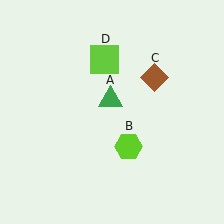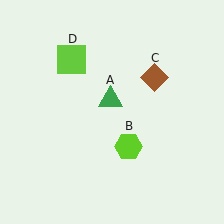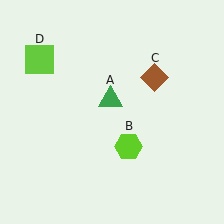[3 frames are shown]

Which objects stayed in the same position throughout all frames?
Green triangle (object A) and lime hexagon (object B) and brown diamond (object C) remained stationary.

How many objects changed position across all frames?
1 object changed position: lime square (object D).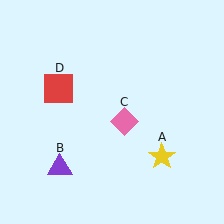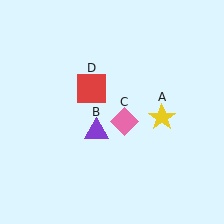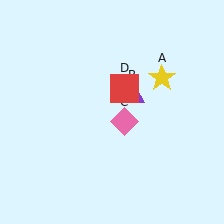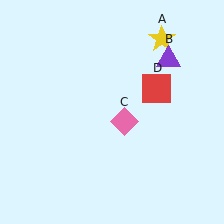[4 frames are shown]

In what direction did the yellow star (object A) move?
The yellow star (object A) moved up.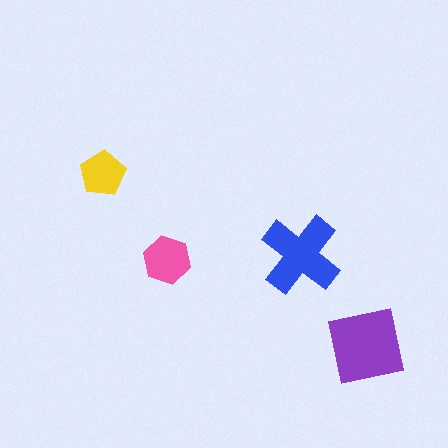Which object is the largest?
The purple square.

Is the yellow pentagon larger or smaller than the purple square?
Smaller.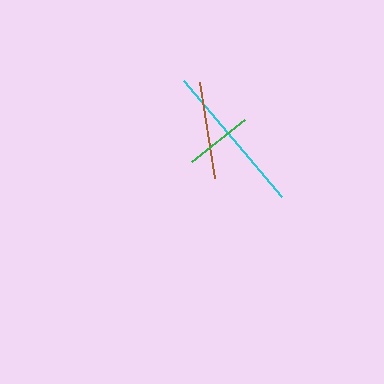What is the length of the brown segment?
The brown segment is approximately 97 pixels long.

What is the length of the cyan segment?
The cyan segment is approximately 152 pixels long.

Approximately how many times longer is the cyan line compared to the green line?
The cyan line is approximately 2.2 times the length of the green line.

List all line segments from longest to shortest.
From longest to shortest: cyan, brown, green.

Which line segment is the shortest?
The green line is the shortest at approximately 68 pixels.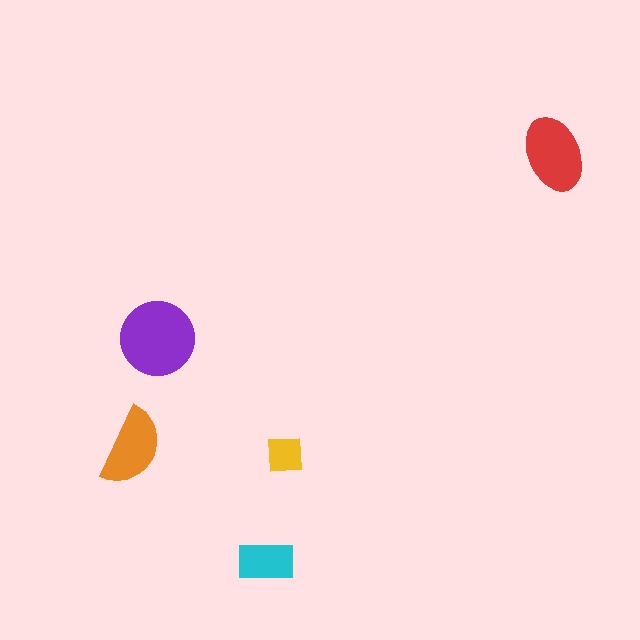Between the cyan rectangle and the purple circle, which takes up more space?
The purple circle.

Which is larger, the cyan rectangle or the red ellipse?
The red ellipse.